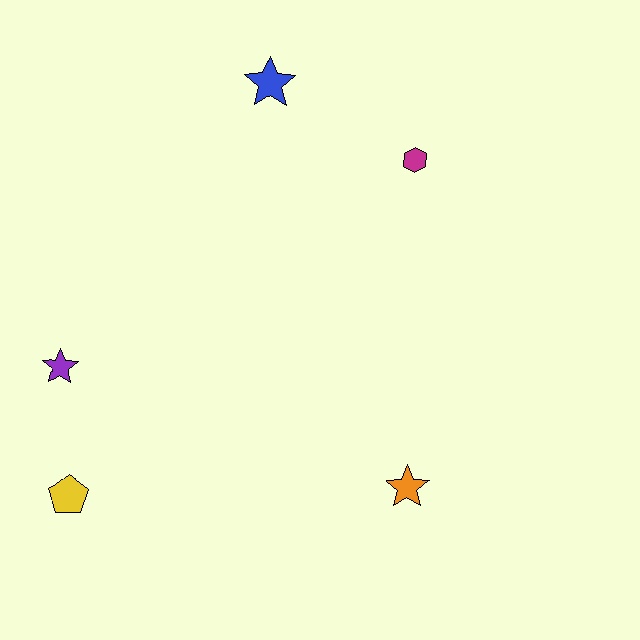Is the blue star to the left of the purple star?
No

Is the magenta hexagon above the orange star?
Yes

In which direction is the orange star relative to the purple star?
The orange star is to the right of the purple star.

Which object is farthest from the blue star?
The yellow pentagon is farthest from the blue star.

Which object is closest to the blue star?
The magenta hexagon is closest to the blue star.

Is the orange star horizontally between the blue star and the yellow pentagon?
No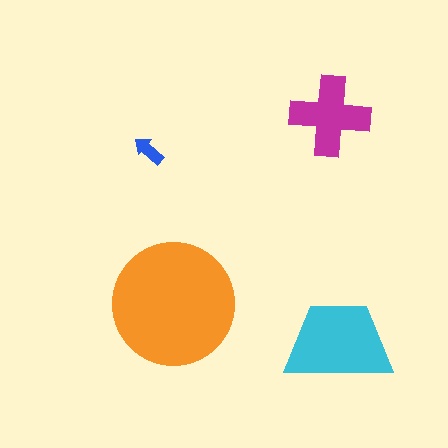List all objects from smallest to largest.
The blue arrow, the magenta cross, the cyan trapezoid, the orange circle.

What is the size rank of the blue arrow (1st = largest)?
4th.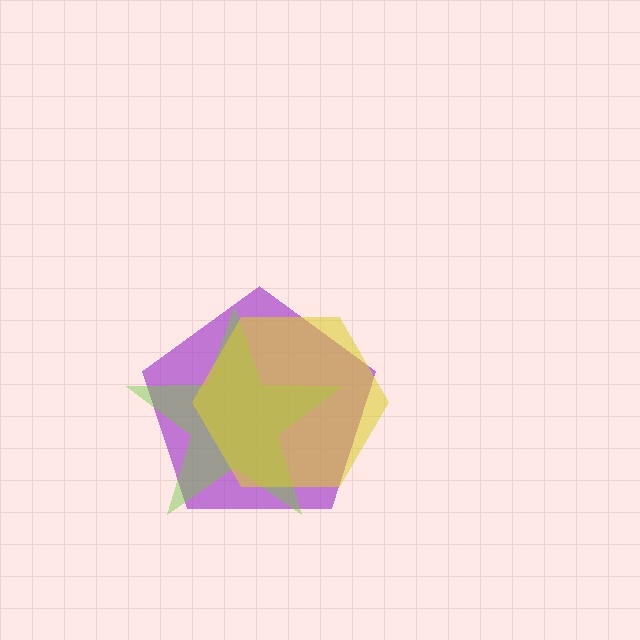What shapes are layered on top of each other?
The layered shapes are: a purple pentagon, a lime star, a yellow hexagon.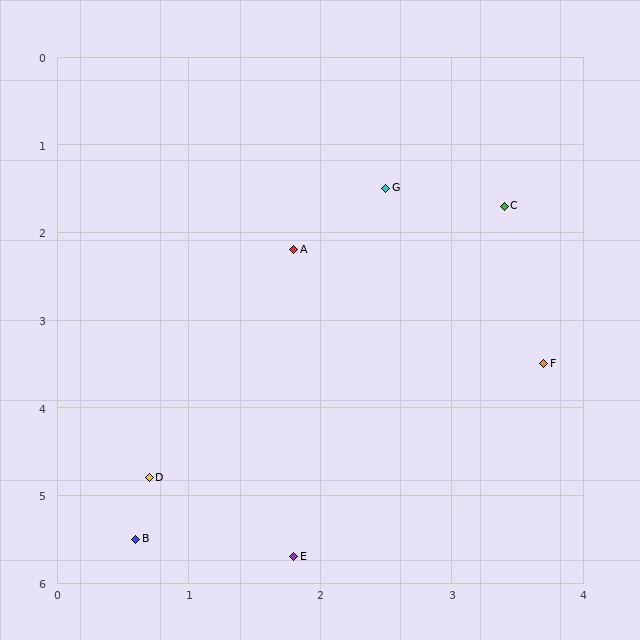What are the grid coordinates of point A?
Point A is at approximately (1.8, 2.2).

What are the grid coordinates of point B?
Point B is at approximately (0.6, 5.5).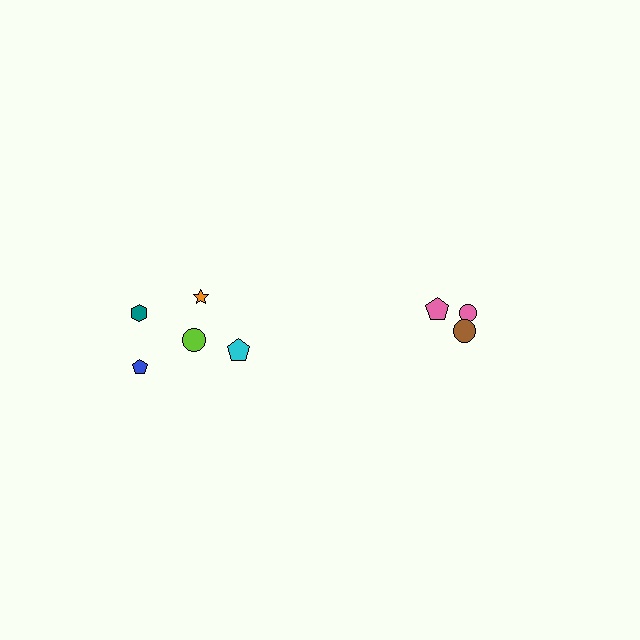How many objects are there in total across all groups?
There are 8 objects.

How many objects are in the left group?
There are 5 objects.